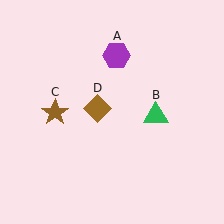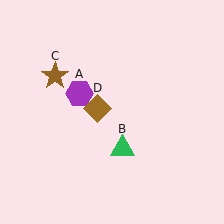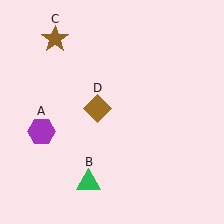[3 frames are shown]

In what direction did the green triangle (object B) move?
The green triangle (object B) moved down and to the left.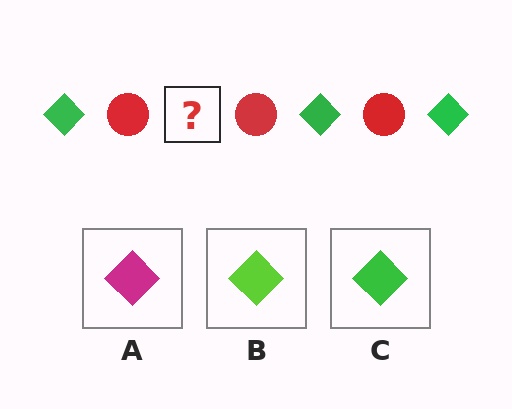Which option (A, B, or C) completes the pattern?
C.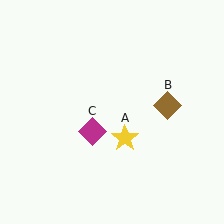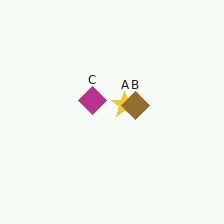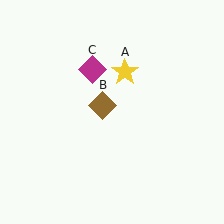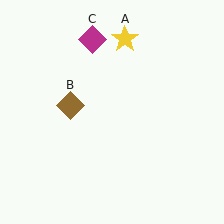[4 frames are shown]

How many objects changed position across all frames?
3 objects changed position: yellow star (object A), brown diamond (object B), magenta diamond (object C).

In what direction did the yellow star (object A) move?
The yellow star (object A) moved up.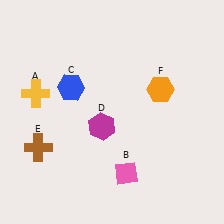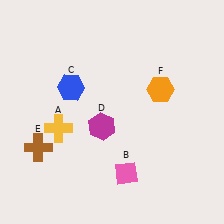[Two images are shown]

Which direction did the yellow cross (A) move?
The yellow cross (A) moved down.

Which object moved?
The yellow cross (A) moved down.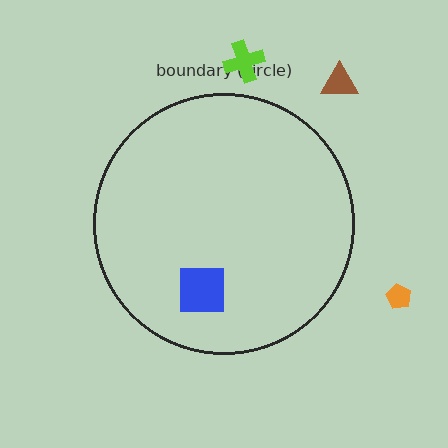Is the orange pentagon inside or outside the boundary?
Outside.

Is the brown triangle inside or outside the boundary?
Outside.